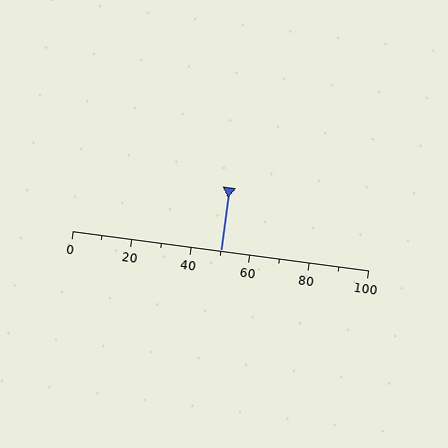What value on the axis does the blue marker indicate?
The marker indicates approximately 50.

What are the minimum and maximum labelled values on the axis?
The axis runs from 0 to 100.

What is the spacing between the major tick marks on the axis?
The major ticks are spaced 20 apart.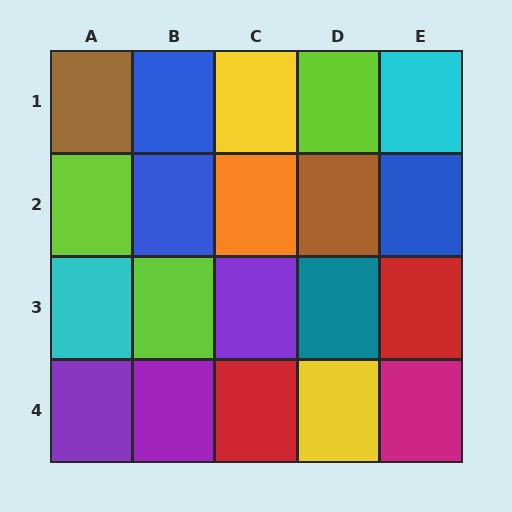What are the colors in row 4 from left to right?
Purple, purple, red, yellow, magenta.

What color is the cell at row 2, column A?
Lime.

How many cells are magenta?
1 cell is magenta.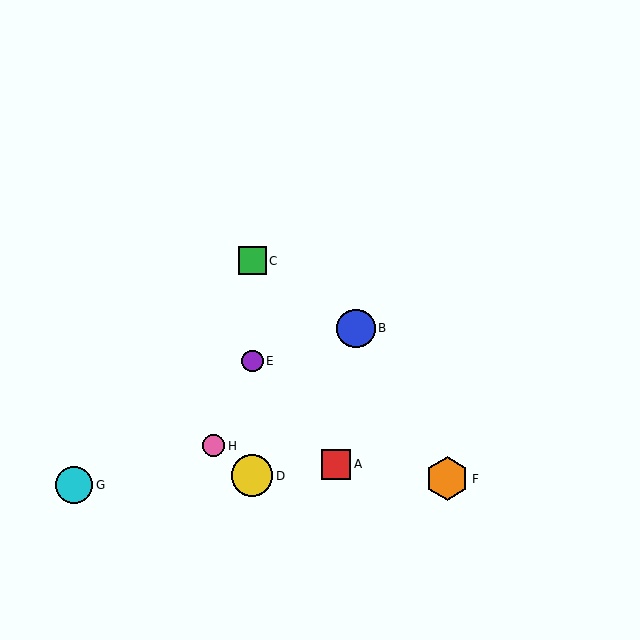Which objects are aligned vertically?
Objects C, D, E are aligned vertically.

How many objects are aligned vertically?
3 objects (C, D, E) are aligned vertically.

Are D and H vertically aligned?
No, D is at x≈252 and H is at x≈214.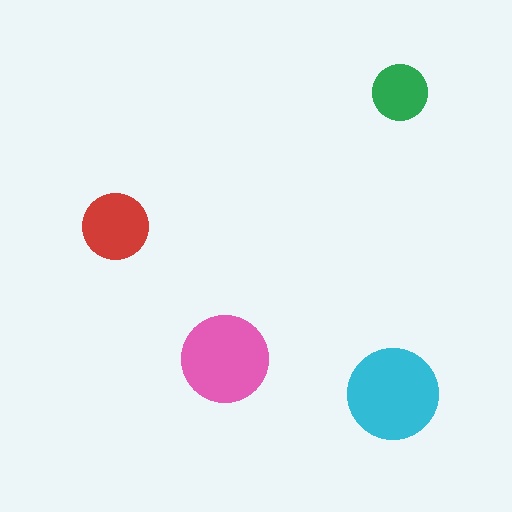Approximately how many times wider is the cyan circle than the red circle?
About 1.5 times wider.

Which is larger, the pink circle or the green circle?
The pink one.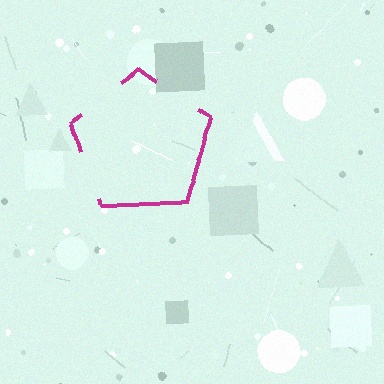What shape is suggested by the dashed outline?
The dashed outline suggests a pentagon.